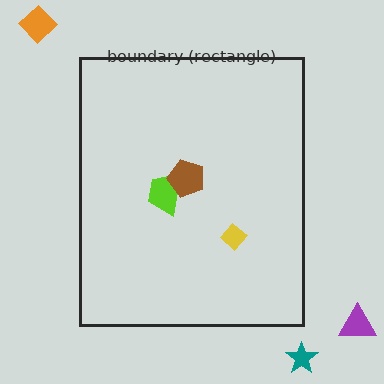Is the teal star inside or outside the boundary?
Outside.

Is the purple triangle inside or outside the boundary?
Outside.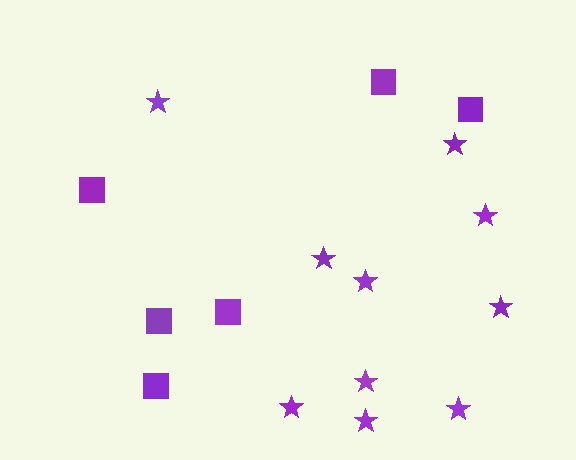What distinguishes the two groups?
There are 2 groups: one group of squares (6) and one group of stars (10).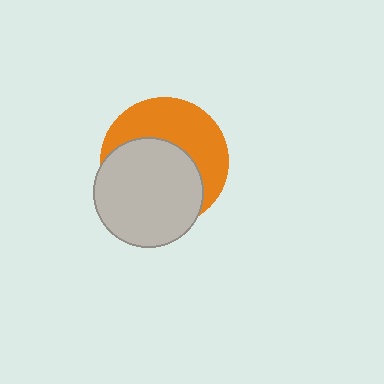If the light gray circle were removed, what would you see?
You would see the complete orange circle.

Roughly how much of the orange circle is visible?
About half of it is visible (roughly 46%).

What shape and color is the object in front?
The object in front is a light gray circle.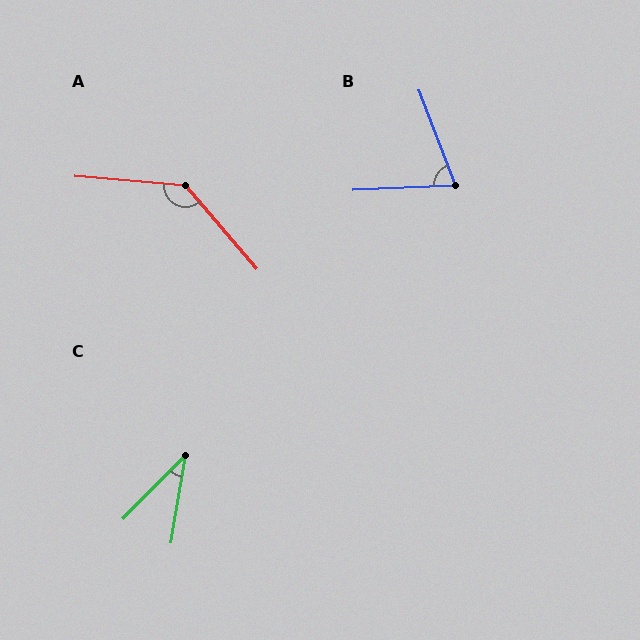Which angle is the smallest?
C, at approximately 35 degrees.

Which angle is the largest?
A, at approximately 135 degrees.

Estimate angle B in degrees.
Approximately 72 degrees.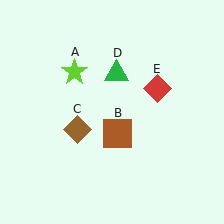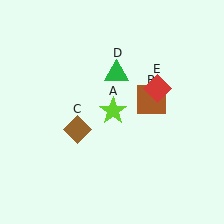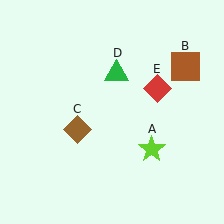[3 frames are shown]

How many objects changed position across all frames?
2 objects changed position: lime star (object A), brown square (object B).